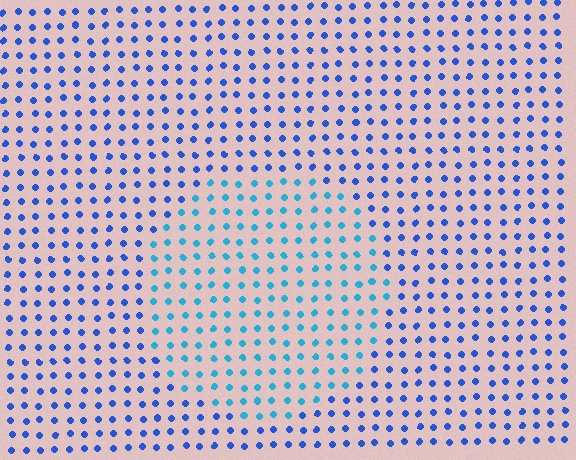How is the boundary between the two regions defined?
The boundary is defined purely by a slight shift in hue (about 31 degrees). Spacing, size, and orientation are identical on both sides.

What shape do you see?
I see a circle.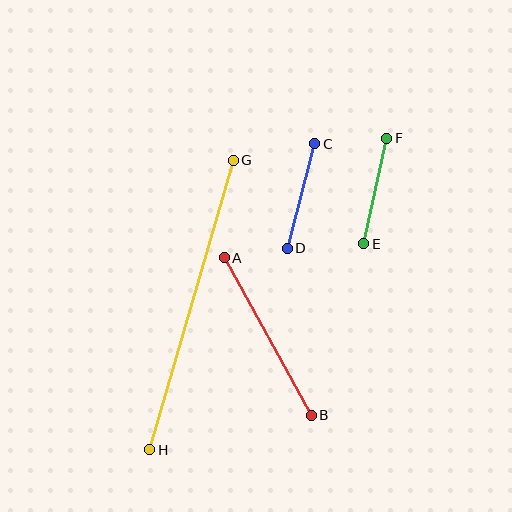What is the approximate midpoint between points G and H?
The midpoint is at approximately (191, 305) pixels.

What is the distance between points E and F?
The distance is approximately 108 pixels.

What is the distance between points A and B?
The distance is approximately 180 pixels.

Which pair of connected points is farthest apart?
Points G and H are farthest apart.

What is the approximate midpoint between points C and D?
The midpoint is at approximately (301, 196) pixels.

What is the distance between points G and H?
The distance is approximately 301 pixels.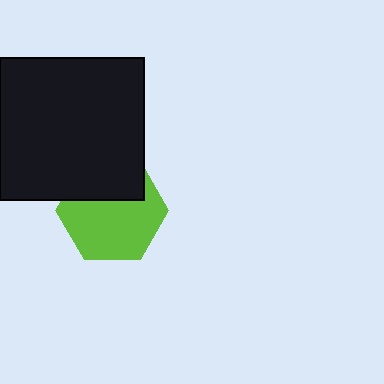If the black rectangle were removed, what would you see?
You would see the complete lime hexagon.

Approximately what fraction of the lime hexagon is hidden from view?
Roughly 35% of the lime hexagon is hidden behind the black rectangle.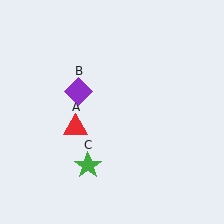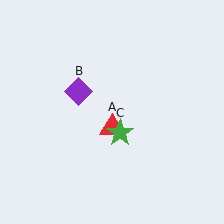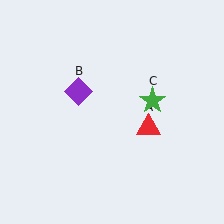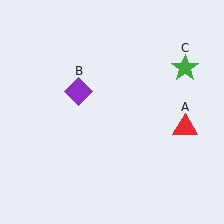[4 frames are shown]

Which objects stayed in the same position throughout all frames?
Purple diamond (object B) remained stationary.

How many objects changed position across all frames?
2 objects changed position: red triangle (object A), green star (object C).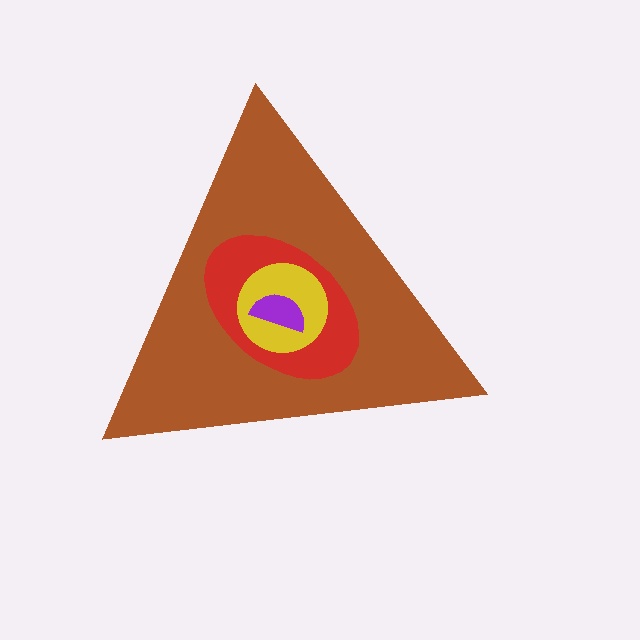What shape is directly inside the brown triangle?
The red ellipse.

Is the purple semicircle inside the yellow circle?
Yes.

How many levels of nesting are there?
4.